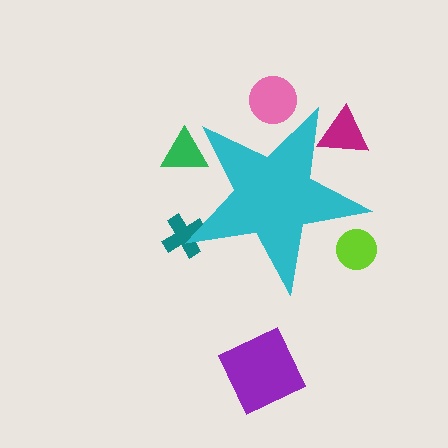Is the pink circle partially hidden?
Yes, the pink circle is partially hidden behind the cyan star.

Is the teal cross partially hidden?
Yes, the teal cross is partially hidden behind the cyan star.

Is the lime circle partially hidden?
Yes, the lime circle is partially hidden behind the cyan star.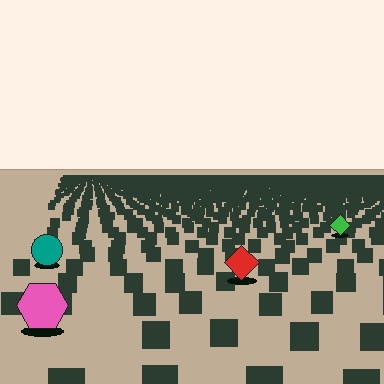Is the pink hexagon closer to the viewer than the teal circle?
Yes. The pink hexagon is closer — you can tell from the texture gradient: the ground texture is coarser near it.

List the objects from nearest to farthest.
From nearest to farthest: the pink hexagon, the red diamond, the teal circle, the green diamond.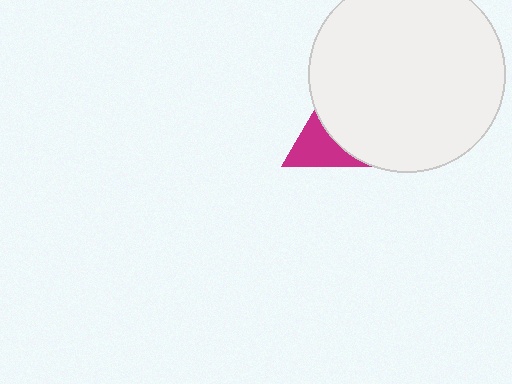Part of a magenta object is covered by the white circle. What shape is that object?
It is a triangle.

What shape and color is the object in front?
The object in front is a white circle.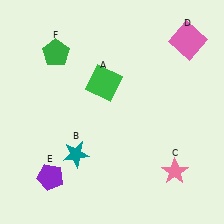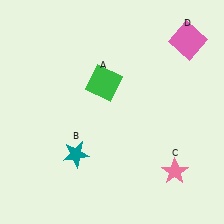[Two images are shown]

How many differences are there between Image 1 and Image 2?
There are 2 differences between the two images.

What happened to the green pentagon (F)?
The green pentagon (F) was removed in Image 2. It was in the top-left area of Image 1.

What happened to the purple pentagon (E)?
The purple pentagon (E) was removed in Image 2. It was in the bottom-left area of Image 1.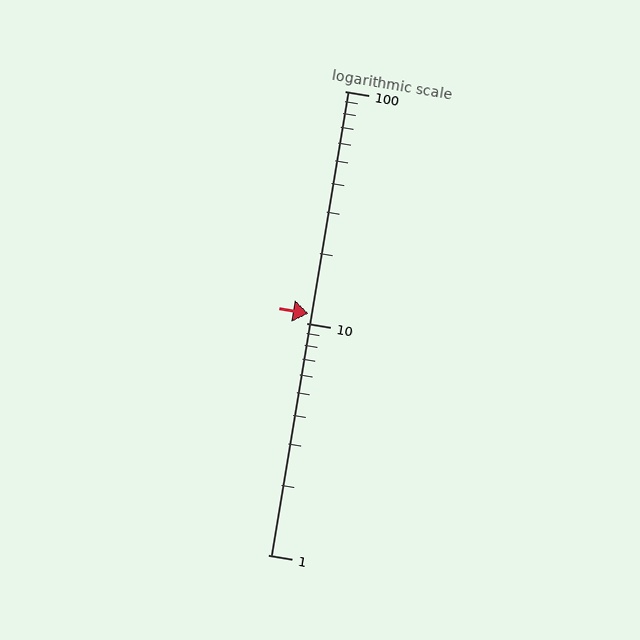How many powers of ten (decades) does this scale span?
The scale spans 2 decades, from 1 to 100.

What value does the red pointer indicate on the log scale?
The pointer indicates approximately 11.